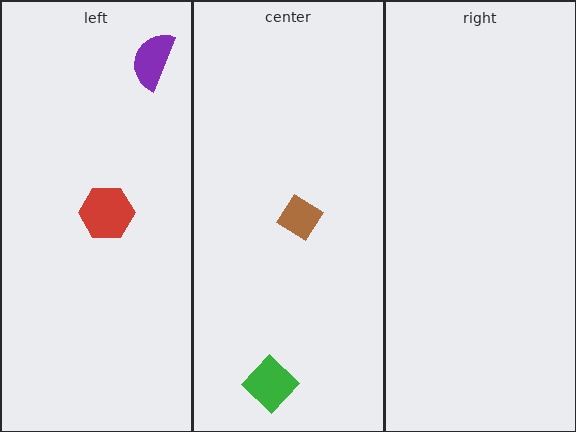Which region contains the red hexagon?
The left region.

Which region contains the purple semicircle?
The left region.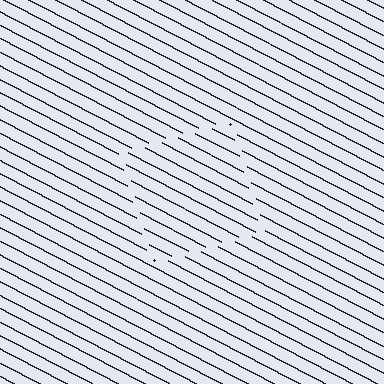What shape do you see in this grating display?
An illusory square. The interior of the shape contains the same grating, shifted by half a period — the contour is defined by the phase discontinuity where line-ends from the inner and outer gratings abut.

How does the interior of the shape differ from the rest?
The interior of the shape contains the same grating, shifted by half a period — the contour is defined by the phase discontinuity where line-ends from the inner and outer gratings abut.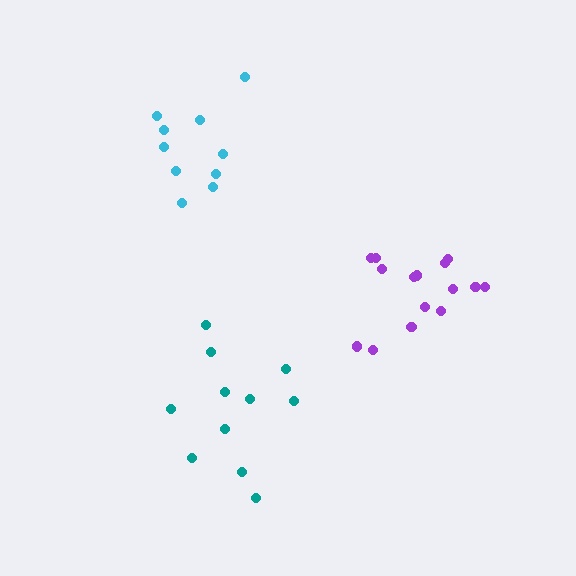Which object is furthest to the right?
The purple cluster is rightmost.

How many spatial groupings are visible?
There are 3 spatial groupings.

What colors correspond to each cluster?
The clusters are colored: cyan, purple, teal.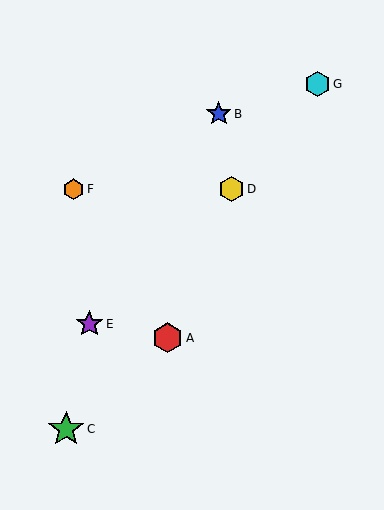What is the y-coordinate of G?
Object G is at y≈84.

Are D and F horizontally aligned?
Yes, both are at y≈189.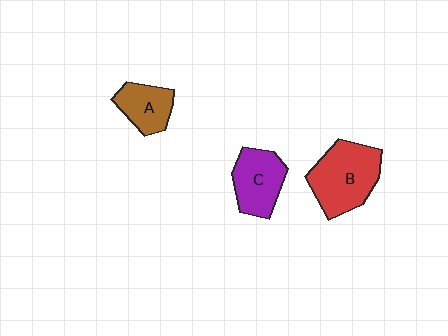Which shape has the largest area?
Shape B (red).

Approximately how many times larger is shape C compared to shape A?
Approximately 1.3 times.